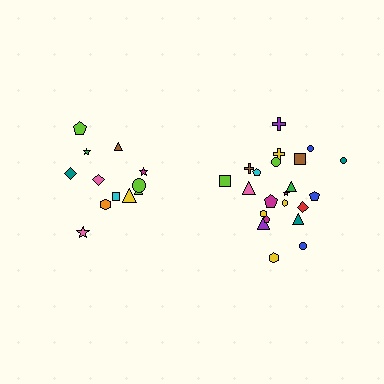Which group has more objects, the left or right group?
The right group.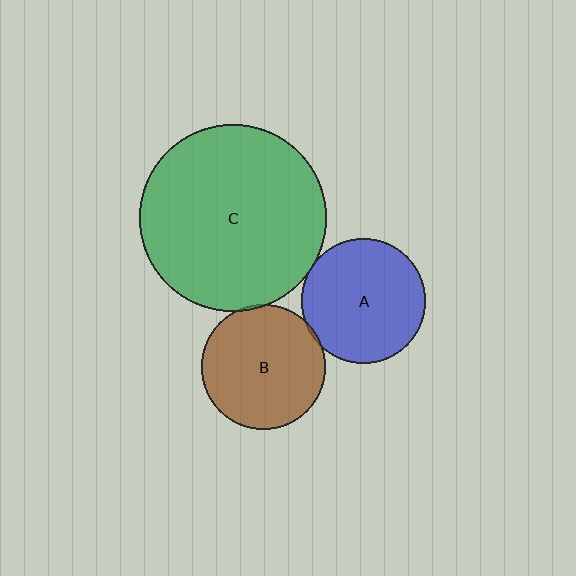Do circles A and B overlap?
Yes.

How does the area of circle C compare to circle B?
Approximately 2.2 times.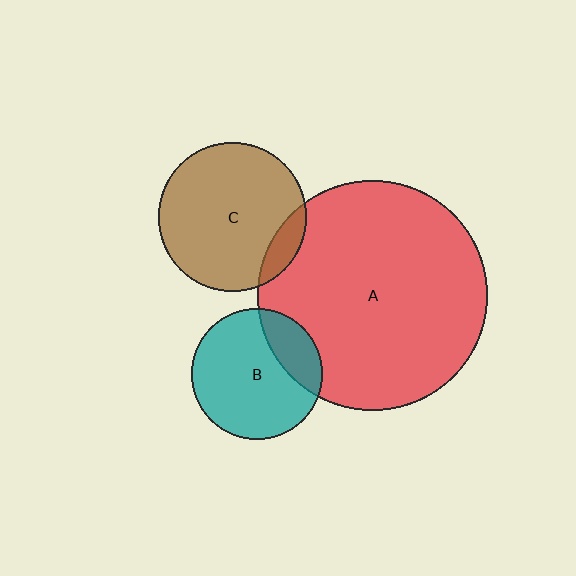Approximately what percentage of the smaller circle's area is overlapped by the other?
Approximately 20%.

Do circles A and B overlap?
Yes.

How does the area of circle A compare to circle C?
Approximately 2.4 times.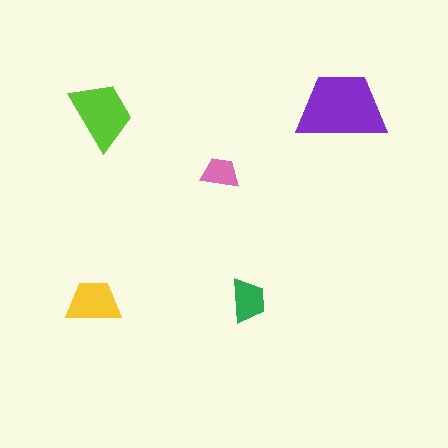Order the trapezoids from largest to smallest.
the purple one, the lime one, the yellow one, the green one, the pink one.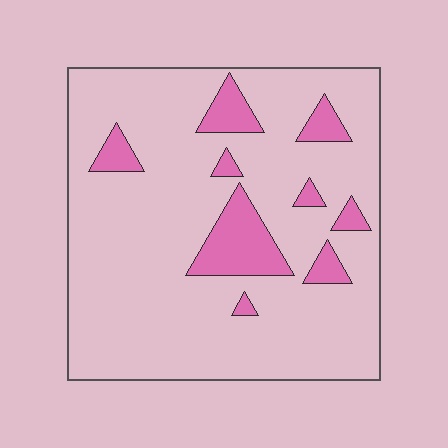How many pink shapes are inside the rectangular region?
9.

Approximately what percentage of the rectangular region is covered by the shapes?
Approximately 15%.